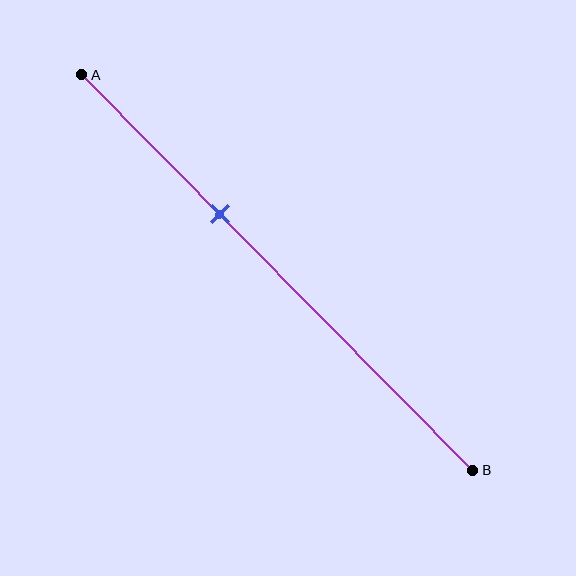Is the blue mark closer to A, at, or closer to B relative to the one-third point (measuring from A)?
The blue mark is approximately at the one-third point of segment AB.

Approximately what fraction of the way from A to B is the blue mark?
The blue mark is approximately 35% of the way from A to B.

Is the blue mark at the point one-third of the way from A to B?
Yes, the mark is approximately at the one-third point.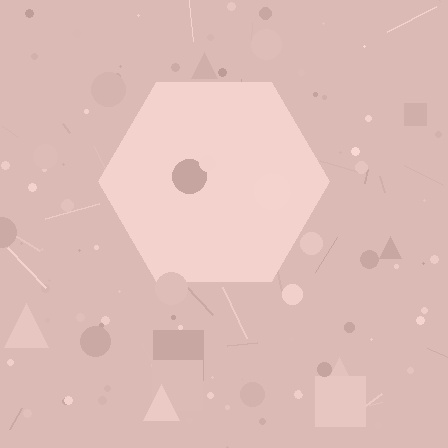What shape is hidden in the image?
A hexagon is hidden in the image.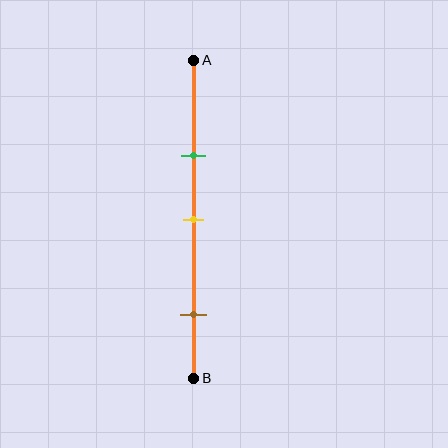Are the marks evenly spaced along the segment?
No, the marks are not evenly spaced.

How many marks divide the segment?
There are 3 marks dividing the segment.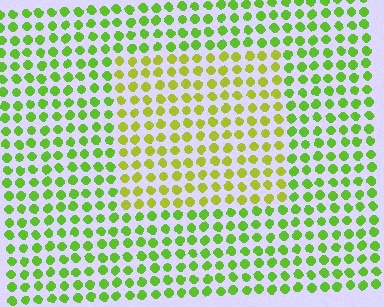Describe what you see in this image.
The image is filled with small lime elements in a uniform arrangement. A rectangle-shaped region is visible where the elements are tinted to a slightly different hue, forming a subtle color boundary.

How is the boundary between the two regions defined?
The boundary is defined purely by a slight shift in hue (about 30 degrees). Spacing, size, and orientation are identical on both sides.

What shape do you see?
I see a rectangle.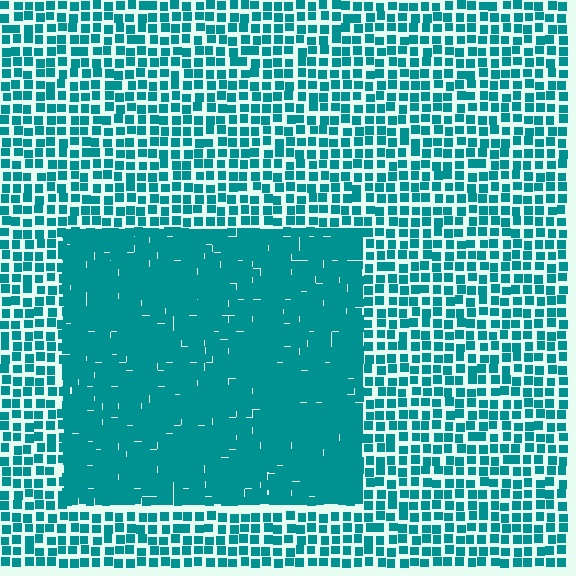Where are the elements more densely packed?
The elements are more densely packed inside the rectangle boundary.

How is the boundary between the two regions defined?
The boundary is defined by a change in element density (approximately 2.1x ratio). All elements are the same color, size, and shape.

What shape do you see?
I see a rectangle.